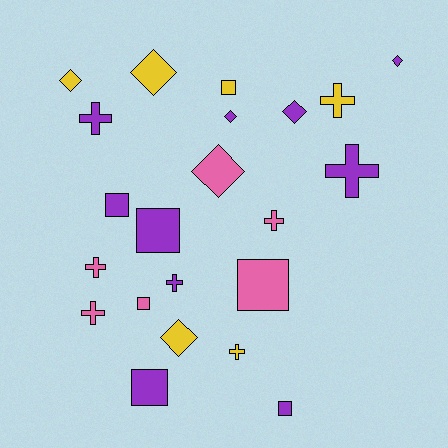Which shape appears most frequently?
Cross, with 8 objects.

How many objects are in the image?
There are 22 objects.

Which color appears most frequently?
Purple, with 10 objects.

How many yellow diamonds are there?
There are 3 yellow diamonds.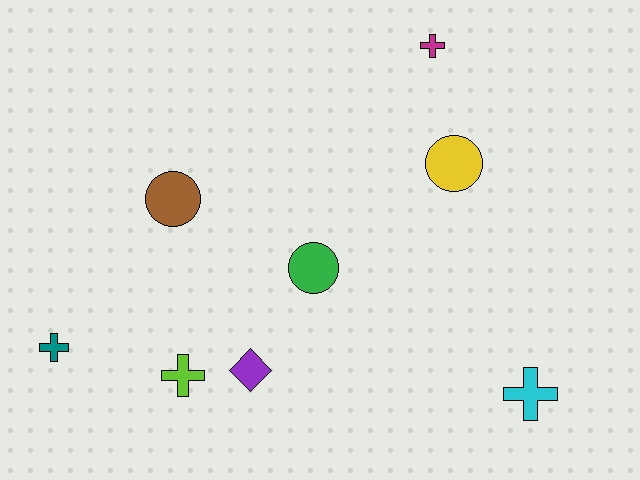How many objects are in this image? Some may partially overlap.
There are 8 objects.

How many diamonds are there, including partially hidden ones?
There is 1 diamond.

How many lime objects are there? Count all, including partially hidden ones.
There is 1 lime object.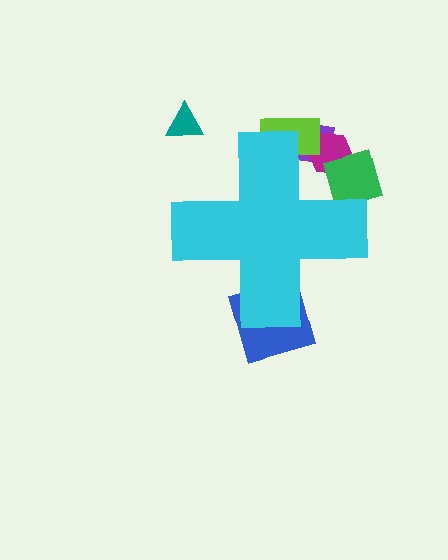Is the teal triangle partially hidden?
No, the teal triangle is fully visible.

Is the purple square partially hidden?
Yes, the purple square is partially hidden behind the cyan cross.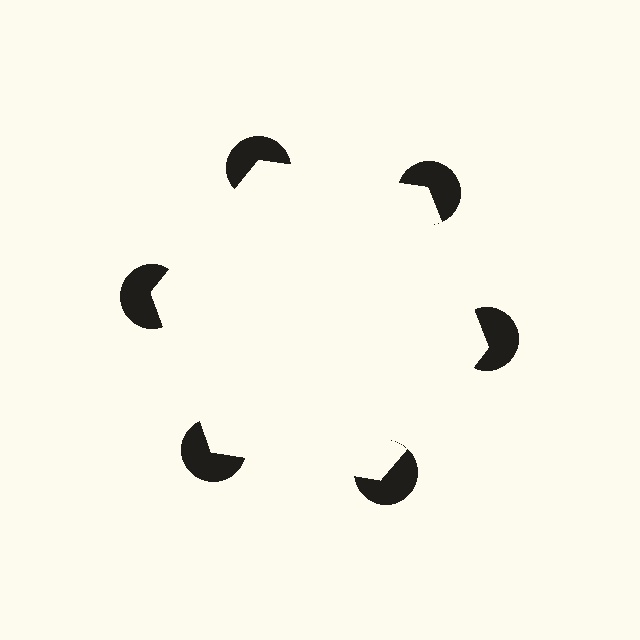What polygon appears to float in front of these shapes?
An illusory hexagon — its edges are inferred from the aligned wedge cuts in the pac-man discs, not physically drawn.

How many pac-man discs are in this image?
There are 6 — one at each vertex of the illusory hexagon.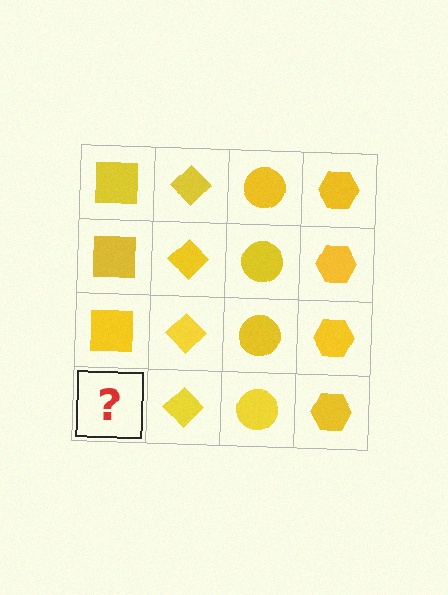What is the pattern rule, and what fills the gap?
The rule is that each column has a consistent shape. The gap should be filled with a yellow square.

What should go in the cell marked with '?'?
The missing cell should contain a yellow square.